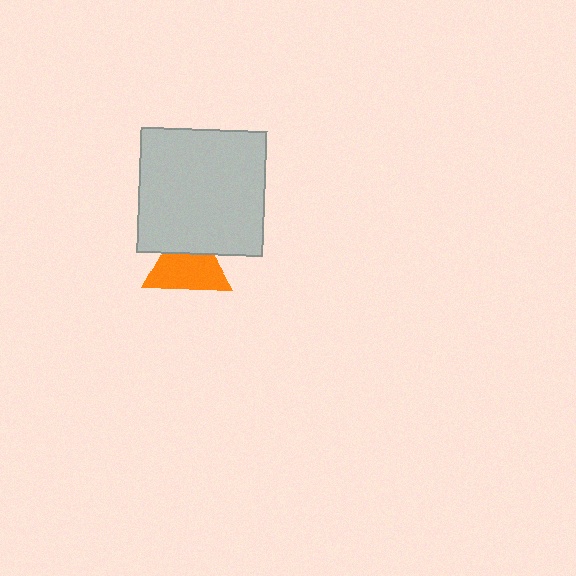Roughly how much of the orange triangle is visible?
Most of it is visible (roughly 69%).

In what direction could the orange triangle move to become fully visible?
The orange triangle could move down. That would shift it out from behind the light gray square entirely.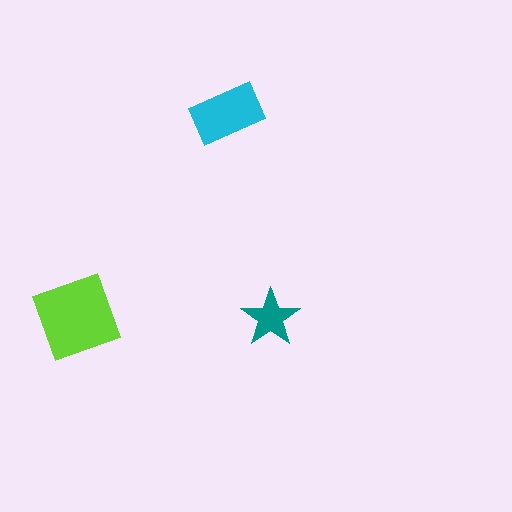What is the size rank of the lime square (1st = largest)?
1st.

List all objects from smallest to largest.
The teal star, the cyan rectangle, the lime square.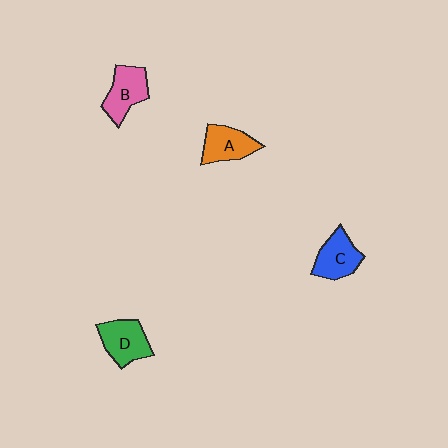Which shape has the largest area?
Shape D (green).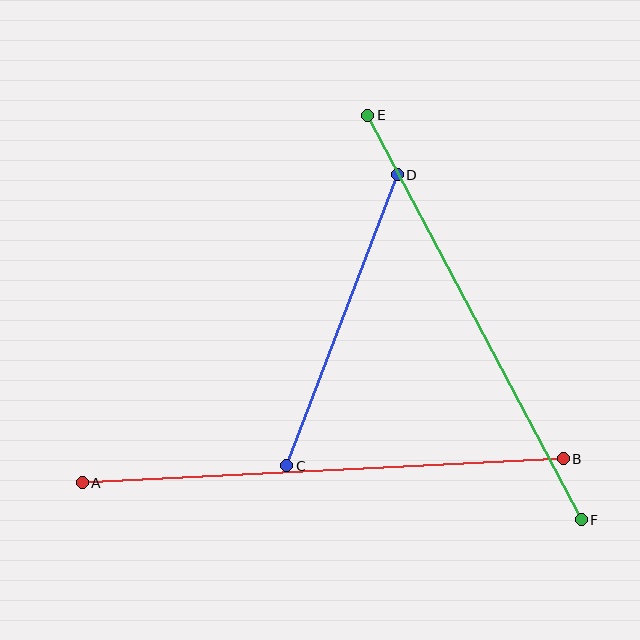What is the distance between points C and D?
The distance is approximately 311 pixels.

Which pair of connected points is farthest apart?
Points A and B are farthest apart.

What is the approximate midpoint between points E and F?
The midpoint is at approximately (474, 317) pixels.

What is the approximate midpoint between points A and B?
The midpoint is at approximately (323, 471) pixels.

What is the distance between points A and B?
The distance is approximately 482 pixels.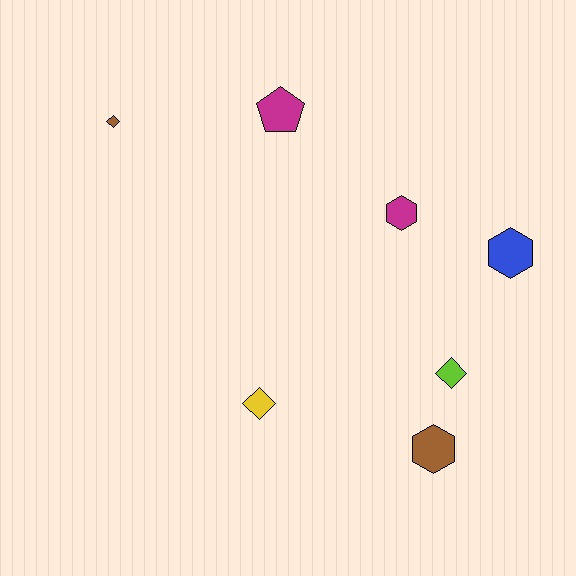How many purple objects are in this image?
There are no purple objects.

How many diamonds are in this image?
There are 3 diamonds.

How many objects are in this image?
There are 7 objects.